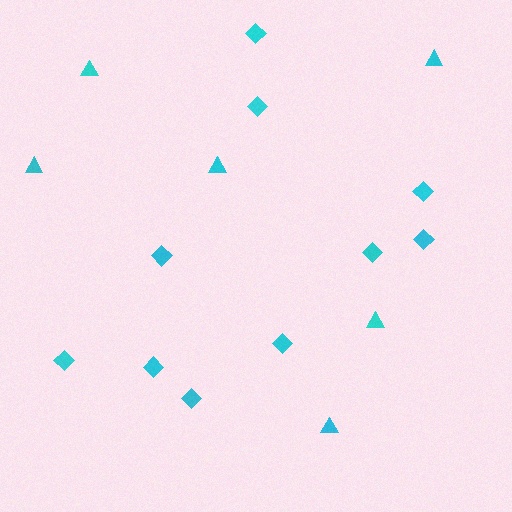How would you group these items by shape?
There are 2 groups: one group of diamonds (10) and one group of triangles (6).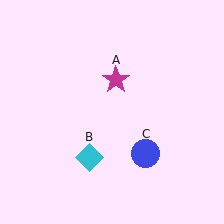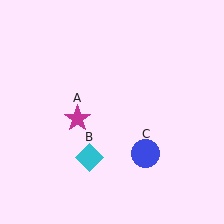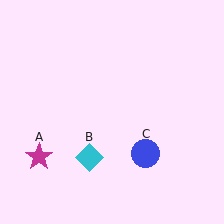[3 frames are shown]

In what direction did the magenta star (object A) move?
The magenta star (object A) moved down and to the left.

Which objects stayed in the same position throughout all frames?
Cyan diamond (object B) and blue circle (object C) remained stationary.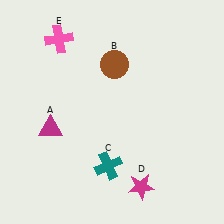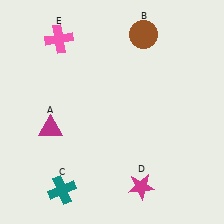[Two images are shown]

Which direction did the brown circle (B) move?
The brown circle (B) moved up.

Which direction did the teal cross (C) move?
The teal cross (C) moved left.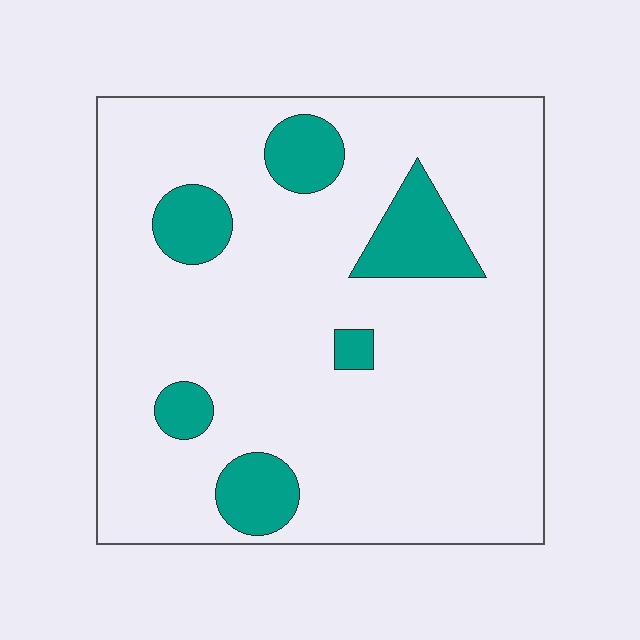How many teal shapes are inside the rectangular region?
6.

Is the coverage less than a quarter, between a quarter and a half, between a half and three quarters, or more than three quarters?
Less than a quarter.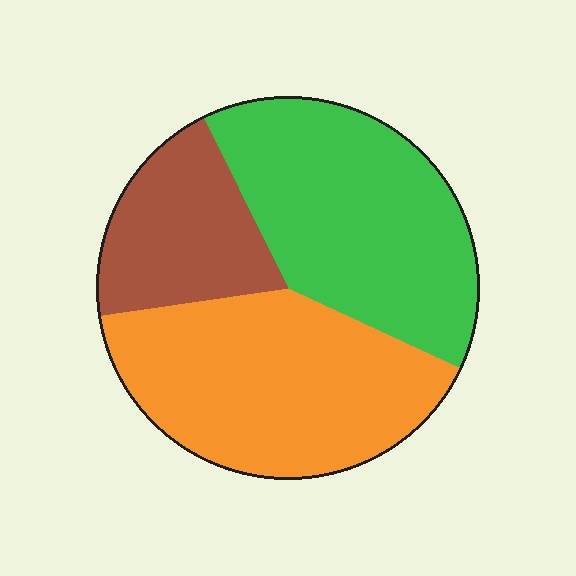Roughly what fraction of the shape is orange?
Orange takes up about two fifths (2/5) of the shape.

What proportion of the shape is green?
Green covers roughly 40% of the shape.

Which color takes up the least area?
Brown, at roughly 20%.